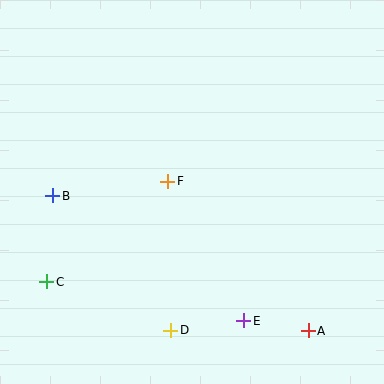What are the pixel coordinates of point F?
Point F is at (168, 181).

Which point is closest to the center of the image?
Point F at (168, 181) is closest to the center.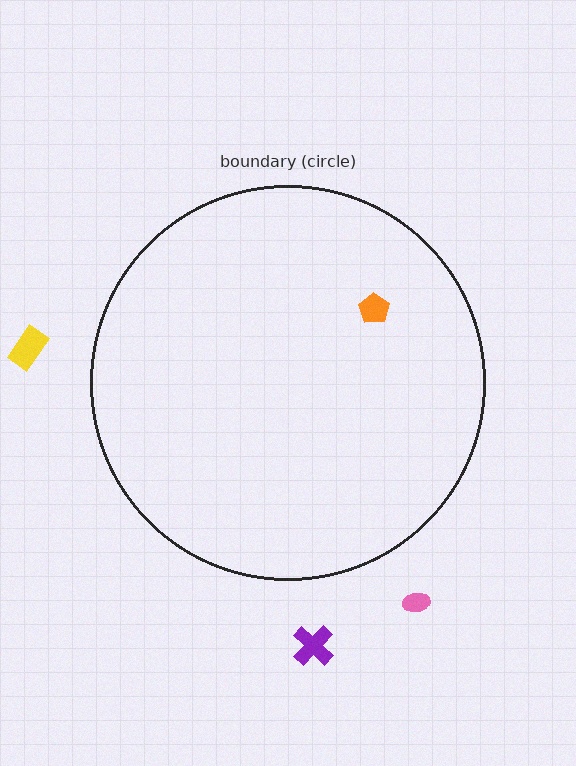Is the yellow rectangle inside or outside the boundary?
Outside.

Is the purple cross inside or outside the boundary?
Outside.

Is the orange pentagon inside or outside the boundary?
Inside.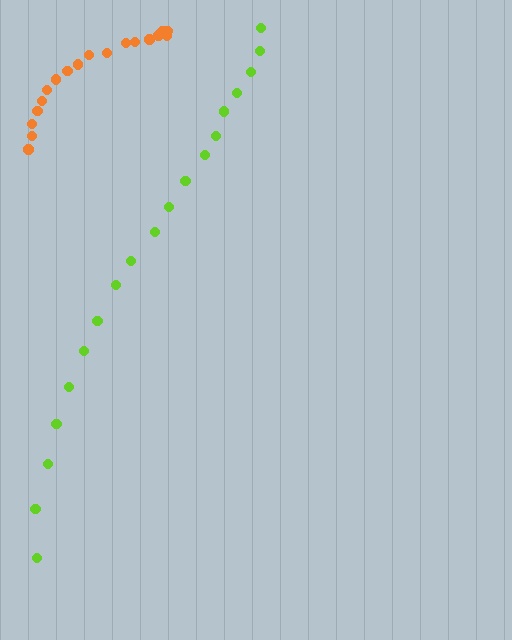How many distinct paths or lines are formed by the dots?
There are 2 distinct paths.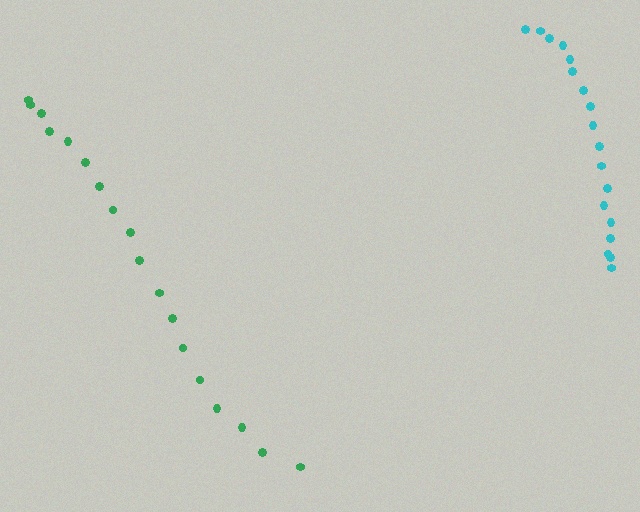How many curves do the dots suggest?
There are 2 distinct paths.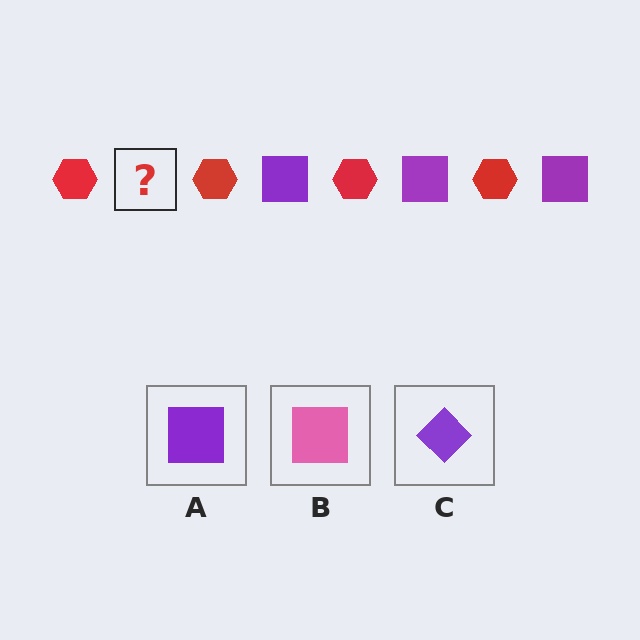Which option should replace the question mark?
Option A.